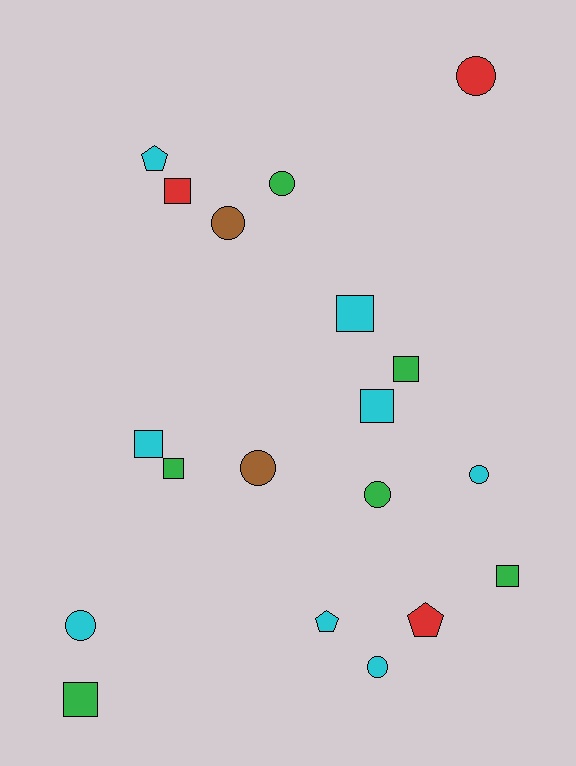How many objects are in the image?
There are 19 objects.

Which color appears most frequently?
Cyan, with 8 objects.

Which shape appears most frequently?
Square, with 8 objects.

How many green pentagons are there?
There are no green pentagons.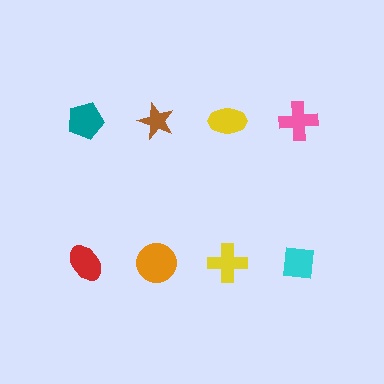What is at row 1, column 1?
A teal pentagon.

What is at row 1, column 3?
A yellow ellipse.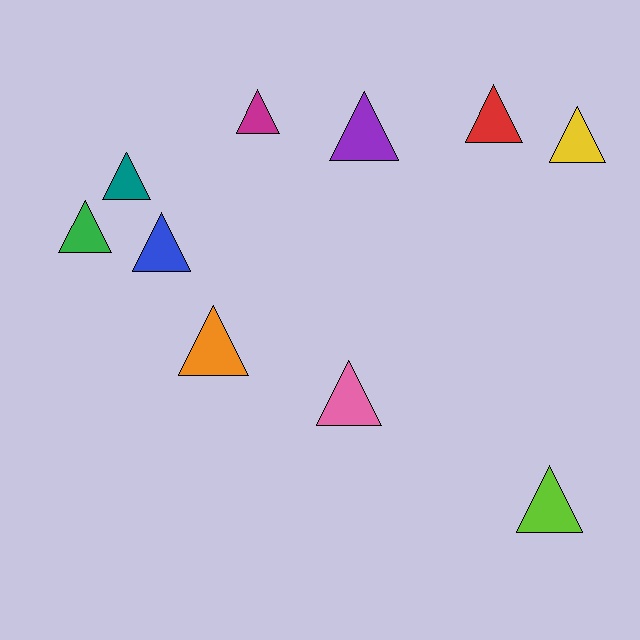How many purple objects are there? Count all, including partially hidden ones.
There is 1 purple object.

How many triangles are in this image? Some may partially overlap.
There are 10 triangles.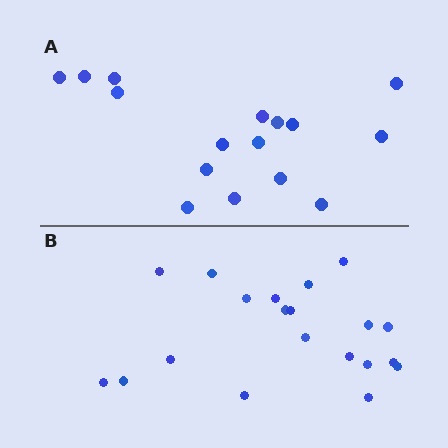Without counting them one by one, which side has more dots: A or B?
Region B (the bottom region) has more dots.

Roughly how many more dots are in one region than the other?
Region B has about 4 more dots than region A.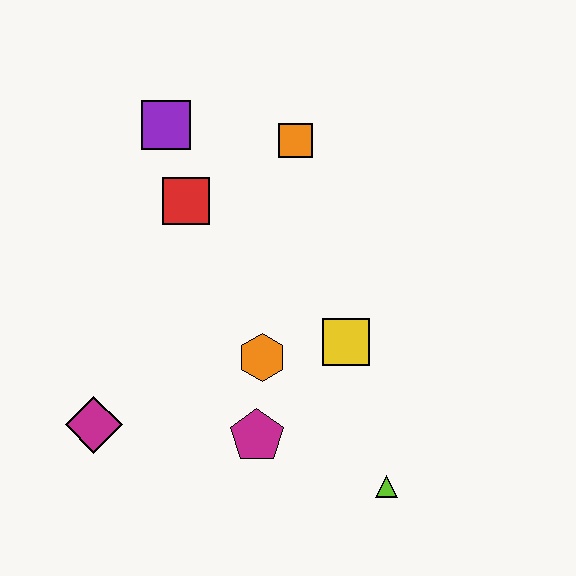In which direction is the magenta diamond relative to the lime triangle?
The magenta diamond is to the left of the lime triangle.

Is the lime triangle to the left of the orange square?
No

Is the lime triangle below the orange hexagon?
Yes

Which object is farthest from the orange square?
The lime triangle is farthest from the orange square.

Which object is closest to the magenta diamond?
The magenta pentagon is closest to the magenta diamond.